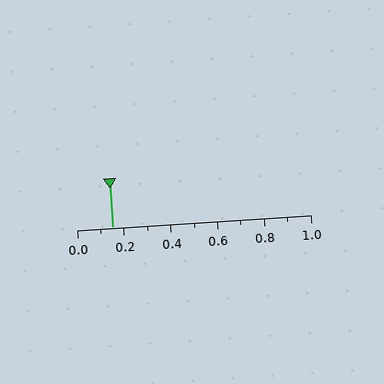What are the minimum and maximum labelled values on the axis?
The axis runs from 0.0 to 1.0.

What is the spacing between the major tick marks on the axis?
The major ticks are spaced 0.2 apart.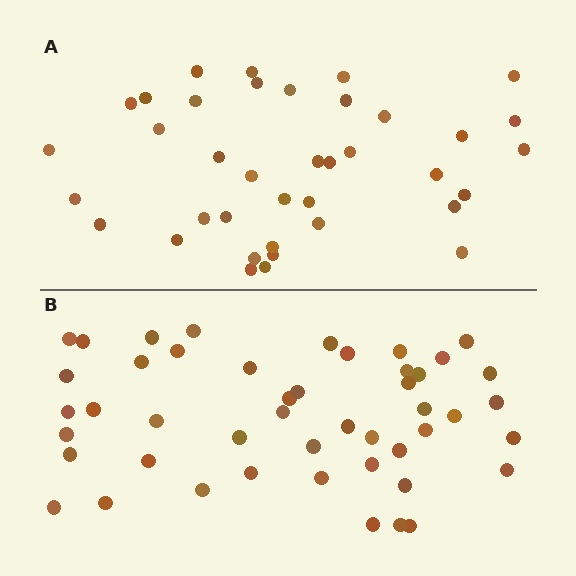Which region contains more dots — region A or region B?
Region B (the bottom region) has more dots.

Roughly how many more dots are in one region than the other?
Region B has roughly 8 or so more dots than region A.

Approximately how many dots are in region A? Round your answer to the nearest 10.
About 40 dots. (The exact count is 38, which rounds to 40.)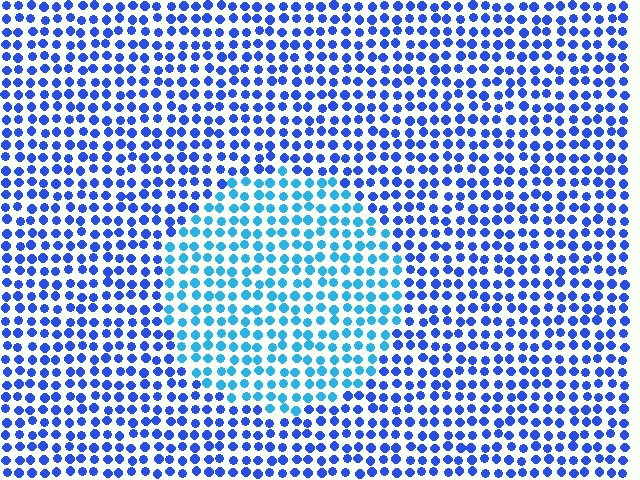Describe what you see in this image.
The image is filled with small blue elements in a uniform arrangement. A circle-shaped region is visible where the elements are tinted to a slightly different hue, forming a subtle color boundary.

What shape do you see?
I see a circle.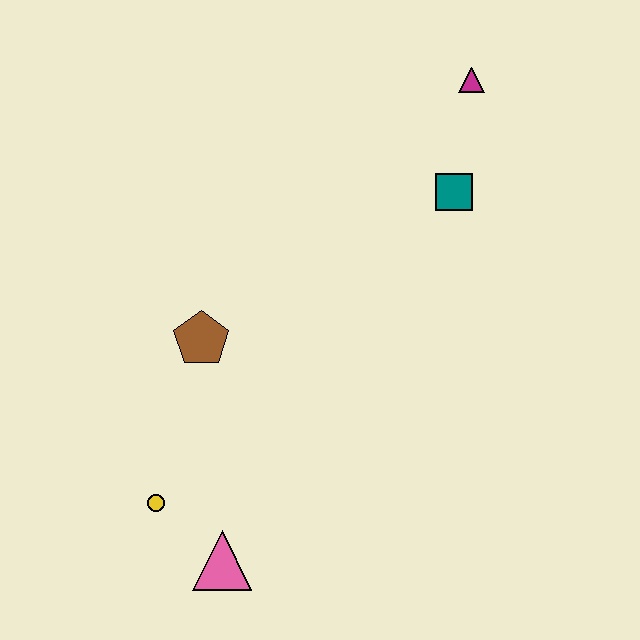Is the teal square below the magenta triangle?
Yes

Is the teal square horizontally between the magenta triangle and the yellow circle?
Yes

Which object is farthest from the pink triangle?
The magenta triangle is farthest from the pink triangle.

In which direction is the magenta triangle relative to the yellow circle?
The magenta triangle is above the yellow circle.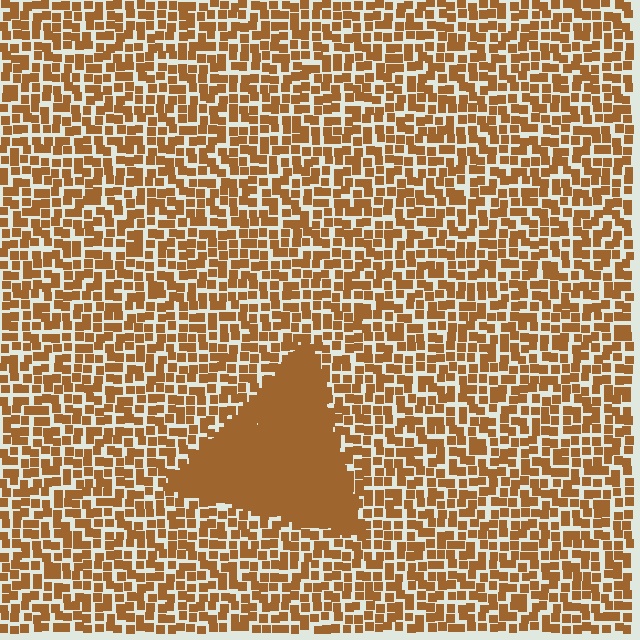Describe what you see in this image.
The image contains small brown elements arranged at two different densities. A triangle-shaped region is visible where the elements are more densely packed than the surrounding area.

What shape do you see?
I see a triangle.